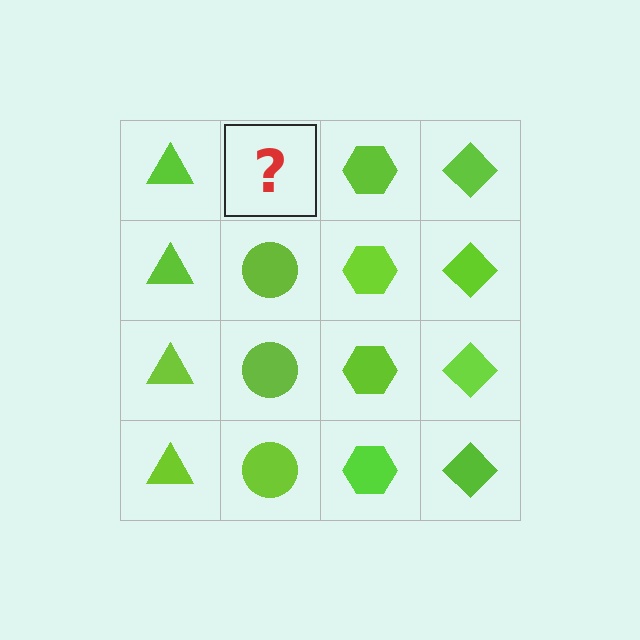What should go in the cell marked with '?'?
The missing cell should contain a lime circle.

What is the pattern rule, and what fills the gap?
The rule is that each column has a consistent shape. The gap should be filled with a lime circle.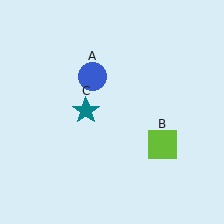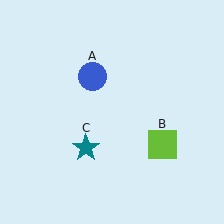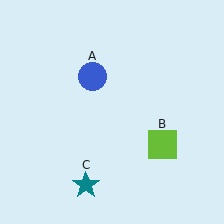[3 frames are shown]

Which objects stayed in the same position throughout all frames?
Blue circle (object A) and lime square (object B) remained stationary.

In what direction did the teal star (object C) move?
The teal star (object C) moved down.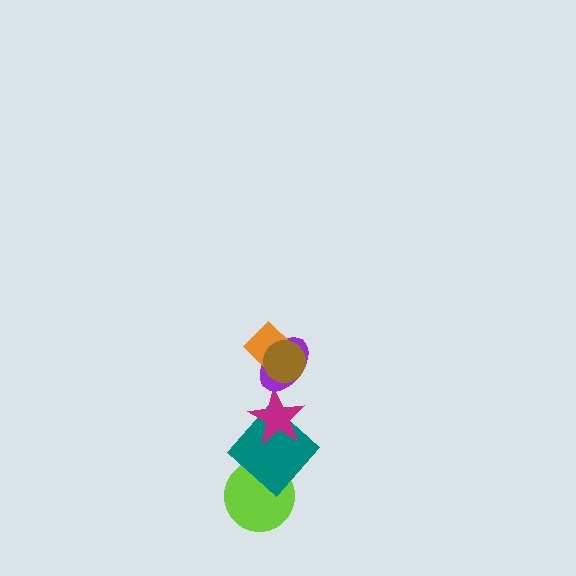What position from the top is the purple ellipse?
The purple ellipse is 3rd from the top.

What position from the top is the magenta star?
The magenta star is 4th from the top.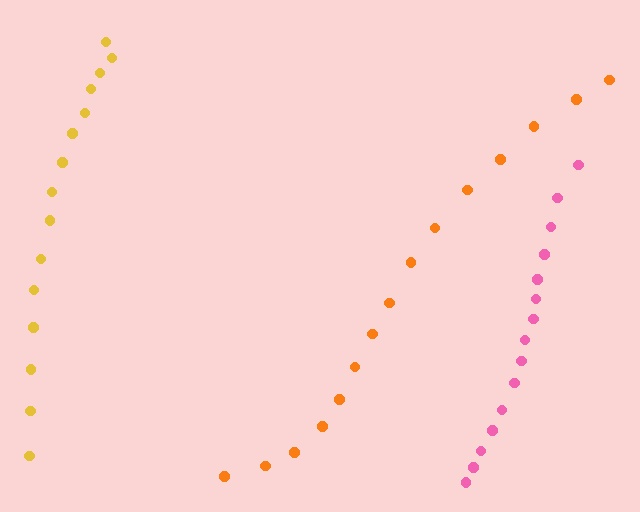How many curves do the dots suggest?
There are 3 distinct paths.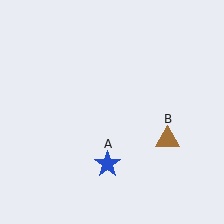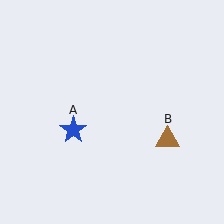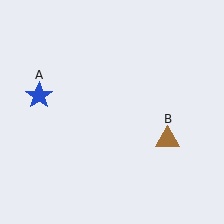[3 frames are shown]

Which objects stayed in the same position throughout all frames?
Brown triangle (object B) remained stationary.